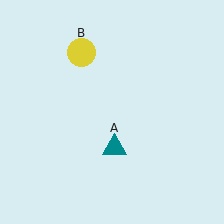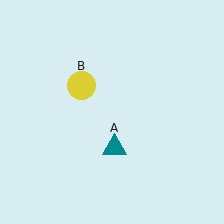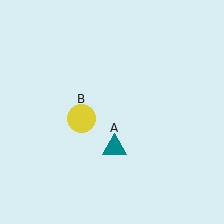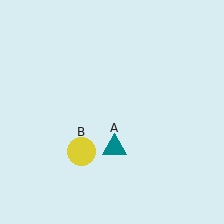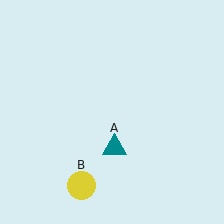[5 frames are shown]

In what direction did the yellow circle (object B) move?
The yellow circle (object B) moved down.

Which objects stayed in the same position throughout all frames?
Teal triangle (object A) remained stationary.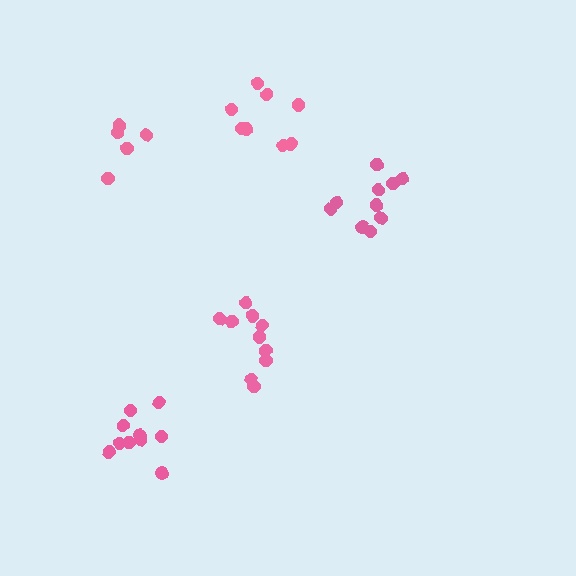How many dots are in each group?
Group 1: 5 dots, Group 2: 8 dots, Group 3: 10 dots, Group 4: 11 dots, Group 5: 10 dots (44 total).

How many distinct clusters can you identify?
There are 5 distinct clusters.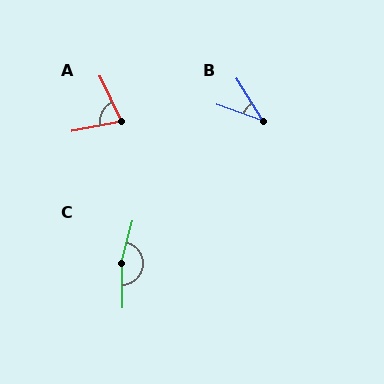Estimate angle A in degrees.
Approximately 76 degrees.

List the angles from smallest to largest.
B (39°), A (76°), C (164°).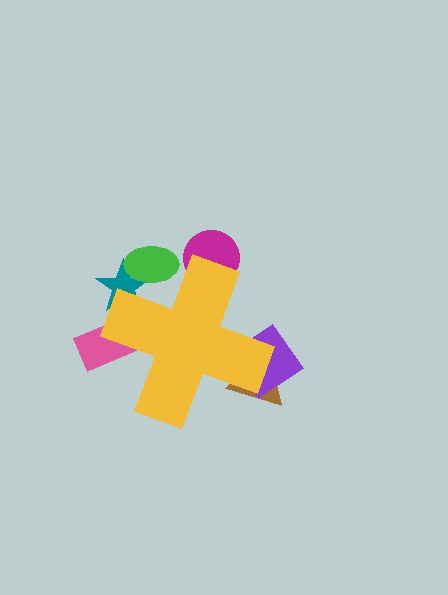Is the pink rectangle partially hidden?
Yes, the pink rectangle is partially hidden behind the yellow cross.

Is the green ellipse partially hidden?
Yes, the green ellipse is partially hidden behind the yellow cross.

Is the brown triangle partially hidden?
Yes, the brown triangle is partially hidden behind the yellow cross.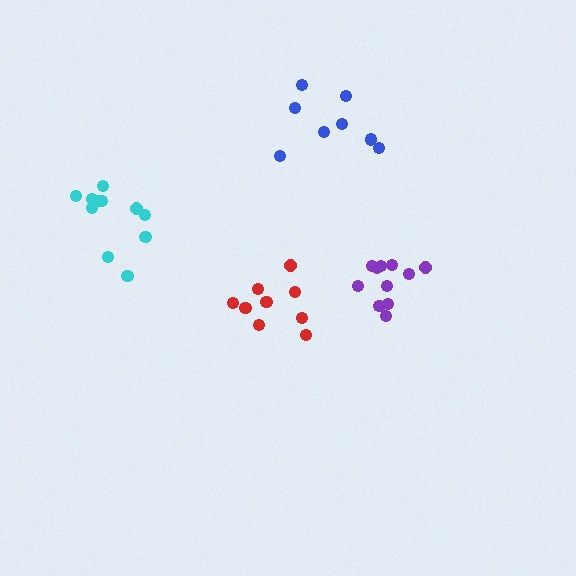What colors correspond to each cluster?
The clusters are colored: blue, cyan, red, purple.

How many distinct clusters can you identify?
There are 4 distinct clusters.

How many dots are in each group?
Group 1: 8 dots, Group 2: 11 dots, Group 3: 9 dots, Group 4: 11 dots (39 total).